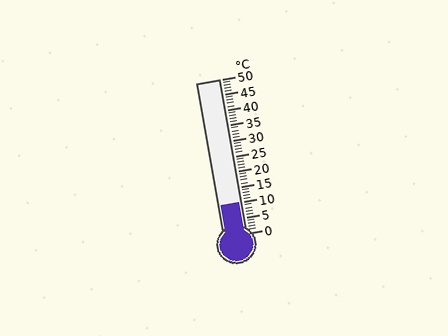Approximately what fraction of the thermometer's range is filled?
The thermometer is filled to approximately 20% of its range.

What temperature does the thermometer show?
The thermometer shows approximately 10°C.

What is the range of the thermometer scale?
The thermometer scale ranges from 0°C to 50°C.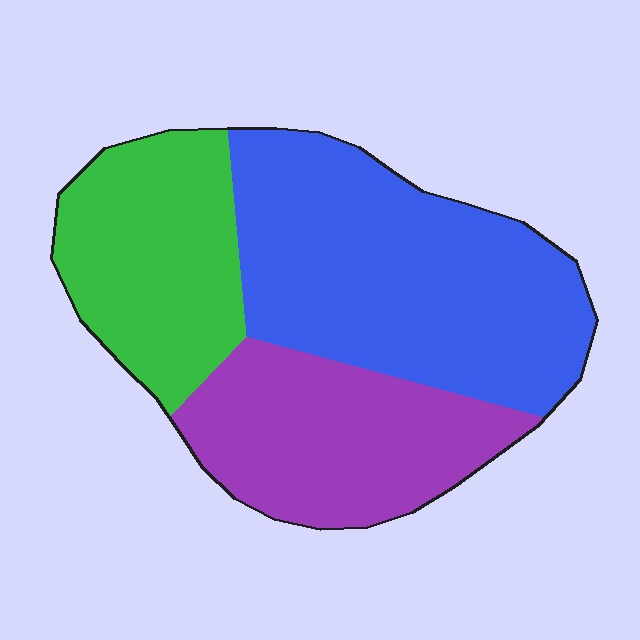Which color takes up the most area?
Blue, at roughly 45%.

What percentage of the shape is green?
Green covers roughly 25% of the shape.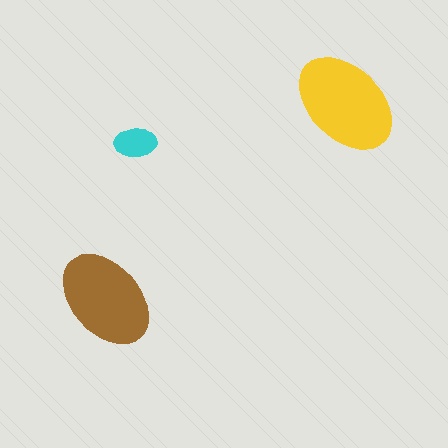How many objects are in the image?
There are 3 objects in the image.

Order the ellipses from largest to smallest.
the yellow one, the brown one, the cyan one.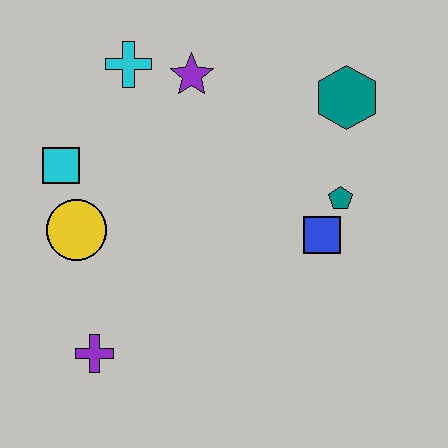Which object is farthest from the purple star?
The purple cross is farthest from the purple star.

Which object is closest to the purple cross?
The yellow circle is closest to the purple cross.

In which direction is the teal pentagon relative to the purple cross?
The teal pentagon is to the right of the purple cross.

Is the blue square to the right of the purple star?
Yes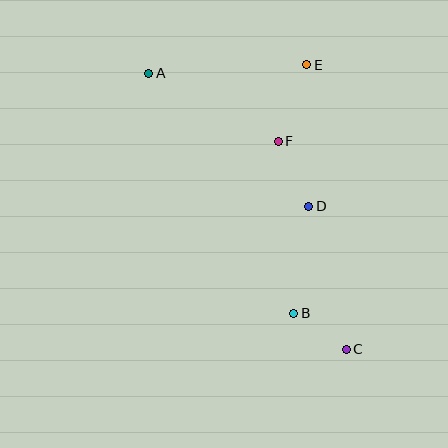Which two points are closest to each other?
Points B and C are closest to each other.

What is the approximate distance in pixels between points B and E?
The distance between B and E is approximately 249 pixels.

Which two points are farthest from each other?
Points A and C are farthest from each other.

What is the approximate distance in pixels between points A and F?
The distance between A and F is approximately 147 pixels.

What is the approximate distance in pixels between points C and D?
The distance between C and D is approximately 148 pixels.